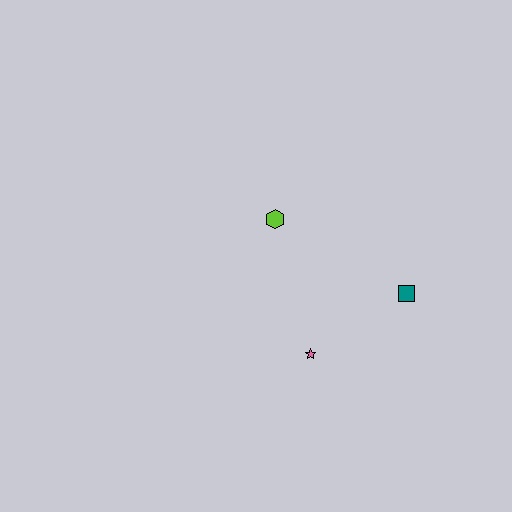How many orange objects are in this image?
There are no orange objects.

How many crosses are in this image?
There are no crosses.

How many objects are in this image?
There are 3 objects.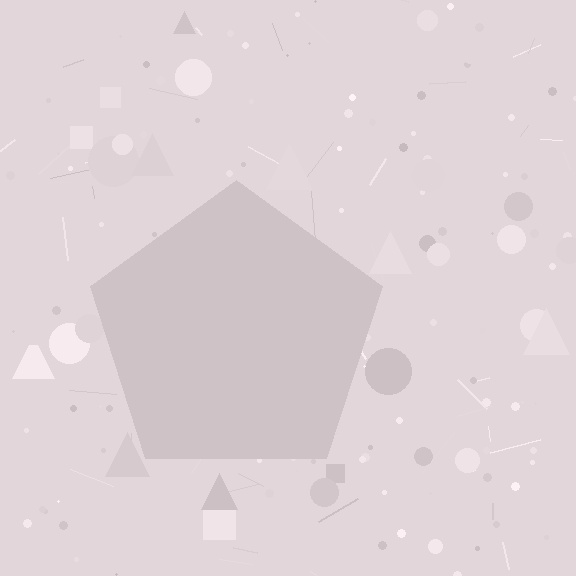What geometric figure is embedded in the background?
A pentagon is embedded in the background.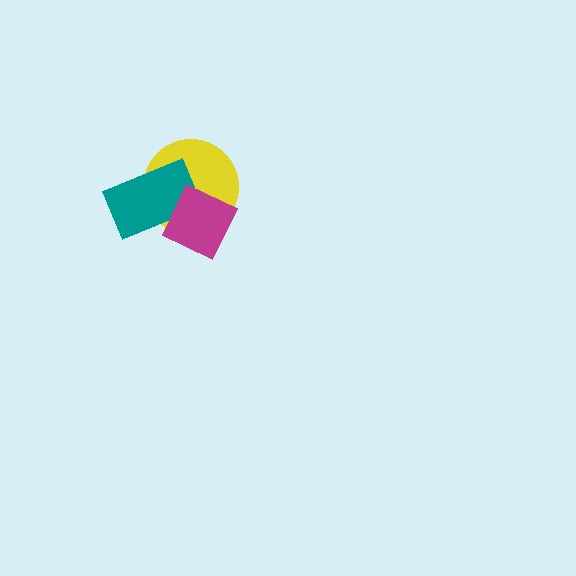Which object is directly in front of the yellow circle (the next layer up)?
The teal rectangle is directly in front of the yellow circle.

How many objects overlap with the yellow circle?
2 objects overlap with the yellow circle.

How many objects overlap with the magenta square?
2 objects overlap with the magenta square.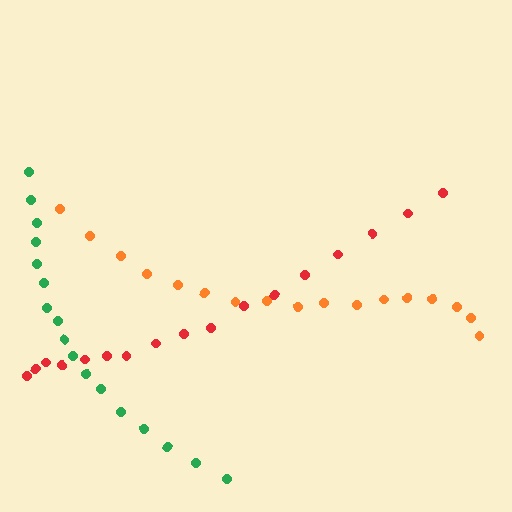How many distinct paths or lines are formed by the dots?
There are 3 distinct paths.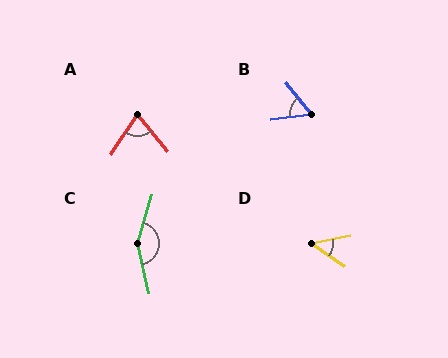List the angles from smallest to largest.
D (46°), B (60°), A (74°), C (151°).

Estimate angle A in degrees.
Approximately 74 degrees.